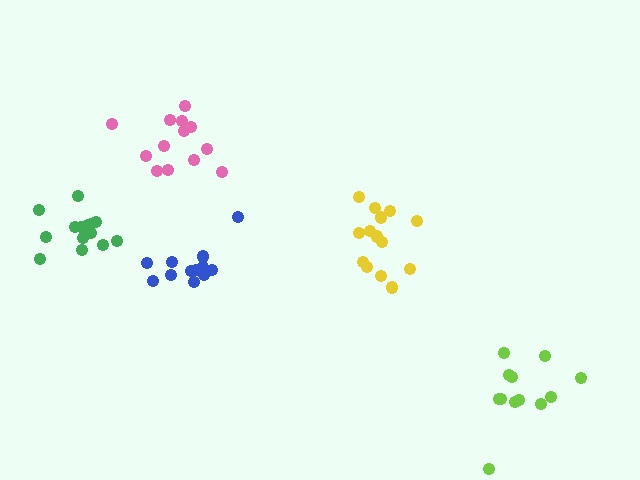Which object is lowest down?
The lime cluster is bottommost.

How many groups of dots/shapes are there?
There are 5 groups.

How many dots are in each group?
Group 1: 14 dots, Group 2: 13 dots, Group 3: 12 dots, Group 4: 14 dots, Group 5: 12 dots (65 total).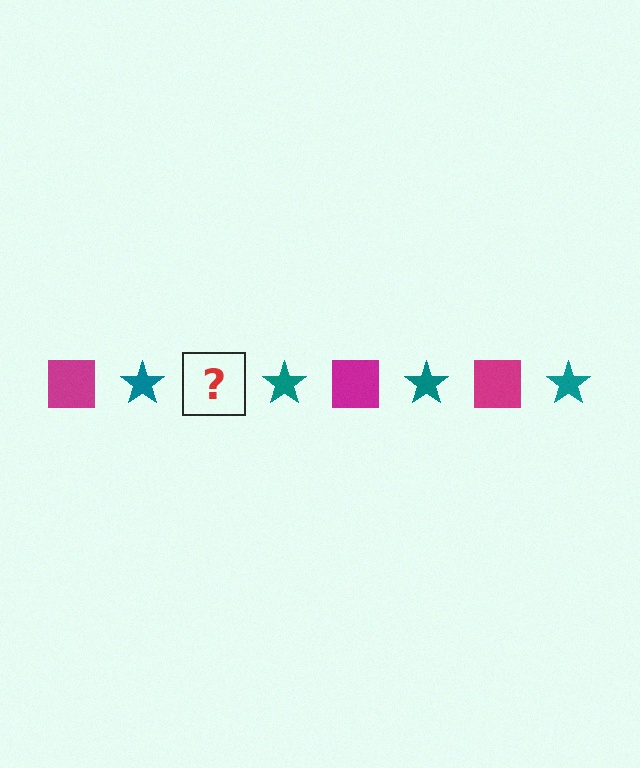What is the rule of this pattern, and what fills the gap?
The rule is that the pattern alternates between magenta square and teal star. The gap should be filled with a magenta square.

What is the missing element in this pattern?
The missing element is a magenta square.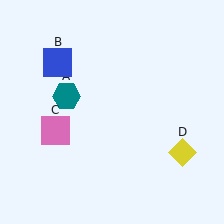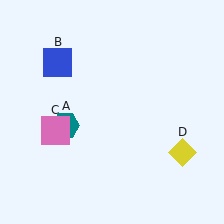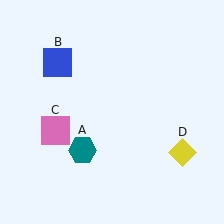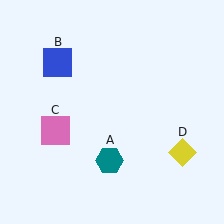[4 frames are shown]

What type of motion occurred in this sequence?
The teal hexagon (object A) rotated counterclockwise around the center of the scene.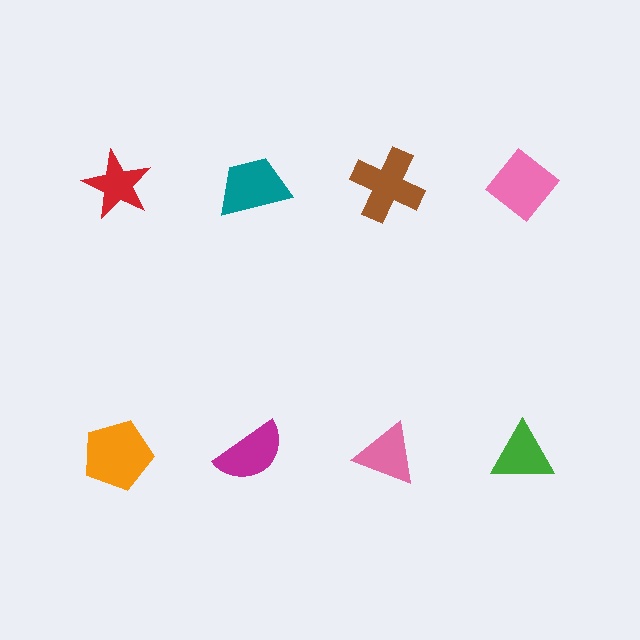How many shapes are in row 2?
4 shapes.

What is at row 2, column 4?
A green triangle.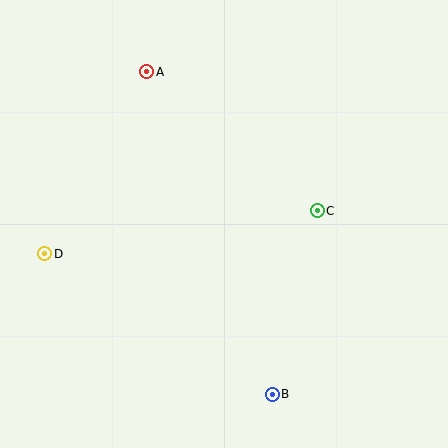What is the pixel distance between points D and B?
The distance between D and B is 268 pixels.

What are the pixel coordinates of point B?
Point B is at (272, 394).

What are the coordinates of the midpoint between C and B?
The midpoint between C and B is at (295, 302).